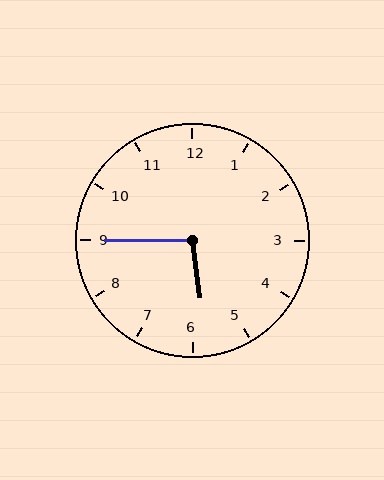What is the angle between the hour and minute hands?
Approximately 98 degrees.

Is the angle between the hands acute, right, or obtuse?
It is obtuse.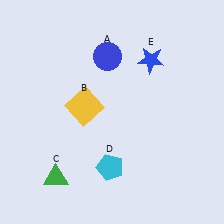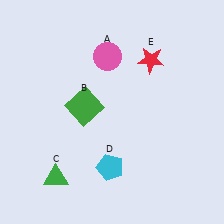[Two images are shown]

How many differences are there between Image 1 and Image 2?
There are 3 differences between the two images.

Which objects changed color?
A changed from blue to pink. B changed from yellow to green. E changed from blue to red.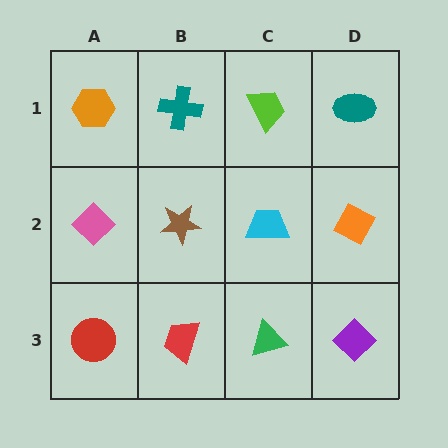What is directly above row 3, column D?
An orange diamond.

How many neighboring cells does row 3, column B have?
3.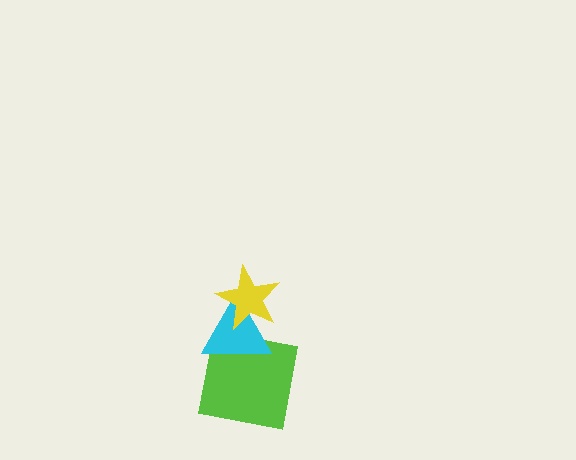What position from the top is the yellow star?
The yellow star is 1st from the top.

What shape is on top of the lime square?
The cyan triangle is on top of the lime square.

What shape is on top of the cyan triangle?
The yellow star is on top of the cyan triangle.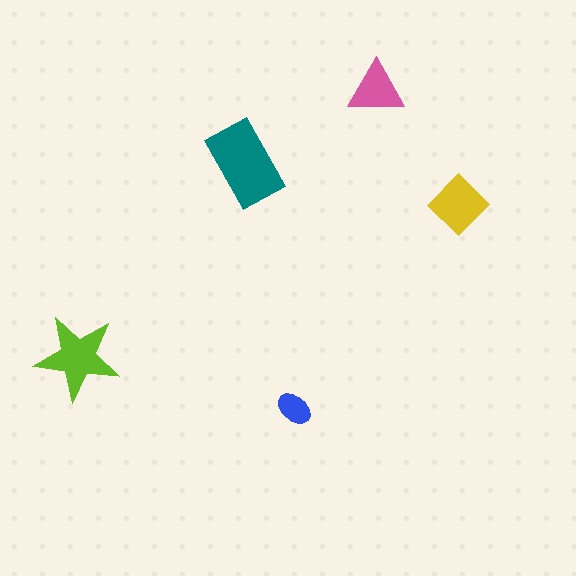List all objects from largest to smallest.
The teal rectangle, the lime star, the yellow diamond, the pink triangle, the blue ellipse.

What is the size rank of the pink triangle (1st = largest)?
4th.